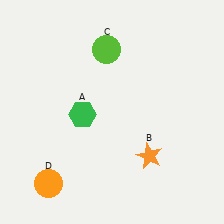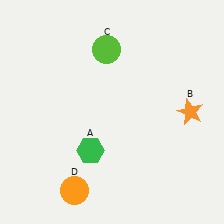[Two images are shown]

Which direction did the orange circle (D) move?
The orange circle (D) moved right.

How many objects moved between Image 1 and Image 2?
3 objects moved between the two images.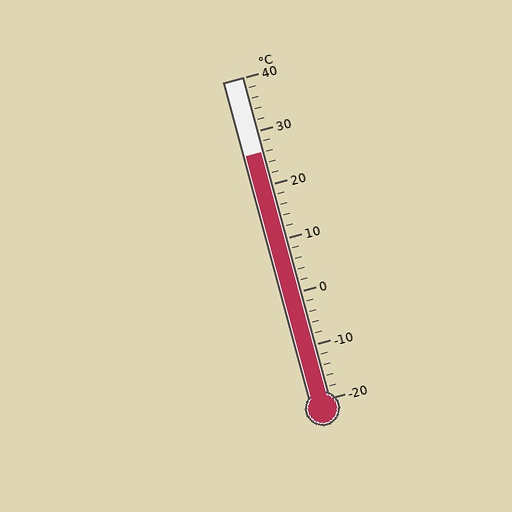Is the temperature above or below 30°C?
The temperature is below 30°C.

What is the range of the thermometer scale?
The thermometer scale ranges from -20°C to 40°C.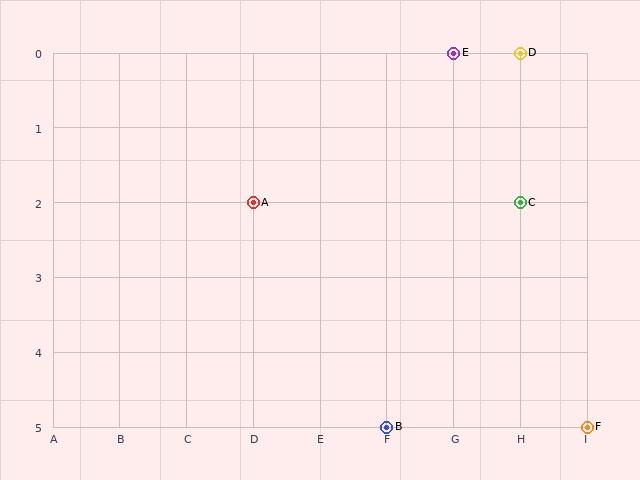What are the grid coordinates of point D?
Point D is at grid coordinates (H, 0).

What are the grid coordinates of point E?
Point E is at grid coordinates (G, 0).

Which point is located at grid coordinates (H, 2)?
Point C is at (H, 2).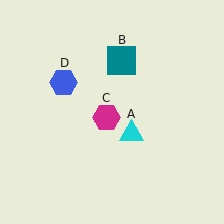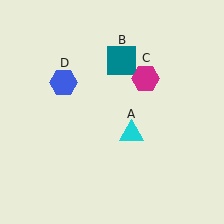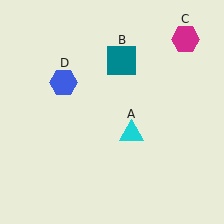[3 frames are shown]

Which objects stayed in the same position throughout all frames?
Cyan triangle (object A) and teal square (object B) and blue hexagon (object D) remained stationary.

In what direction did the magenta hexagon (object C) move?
The magenta hexagon (object C) moved up and to the right.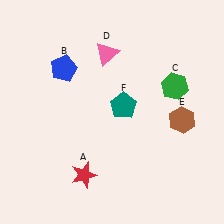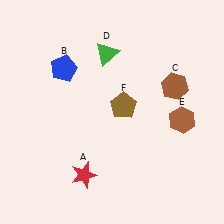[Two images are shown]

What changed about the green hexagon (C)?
In Image 1, C is green. In Image 2, it changed to brown.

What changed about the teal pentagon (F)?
In Image 1, F is teal. In Image 2, it changed to brown.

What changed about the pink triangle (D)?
In Image 1, D is pink. In Image 2, it changed to green.